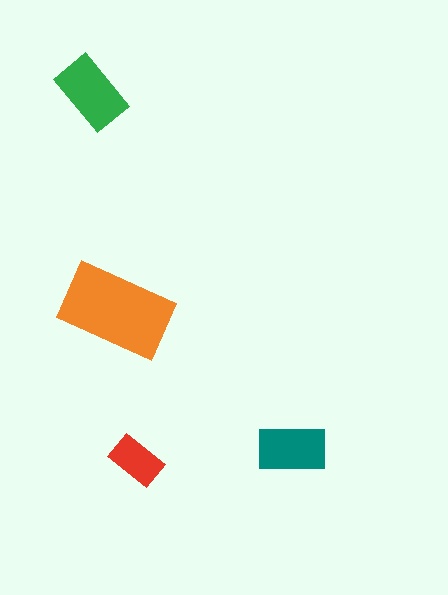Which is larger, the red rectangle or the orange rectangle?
The orange one.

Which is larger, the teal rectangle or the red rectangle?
The teal one.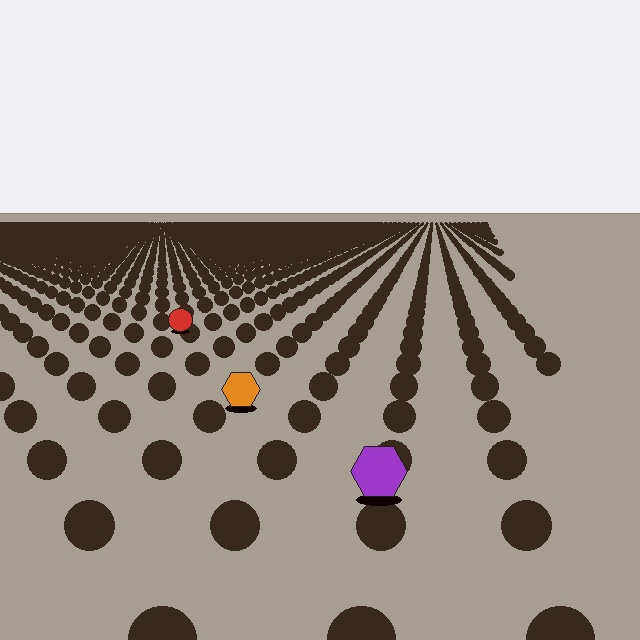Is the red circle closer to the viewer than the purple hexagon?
No. The purple hexagon is closer — you can tell from the texture gradient: the ground texture is coarser near it.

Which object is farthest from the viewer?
The red circle is farthest from the viewer. It appears smaller and the ground texture around it is denser.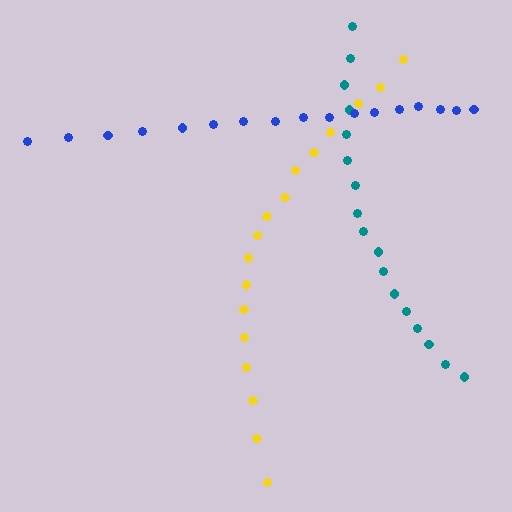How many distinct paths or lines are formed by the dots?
There are 3 distinct paths.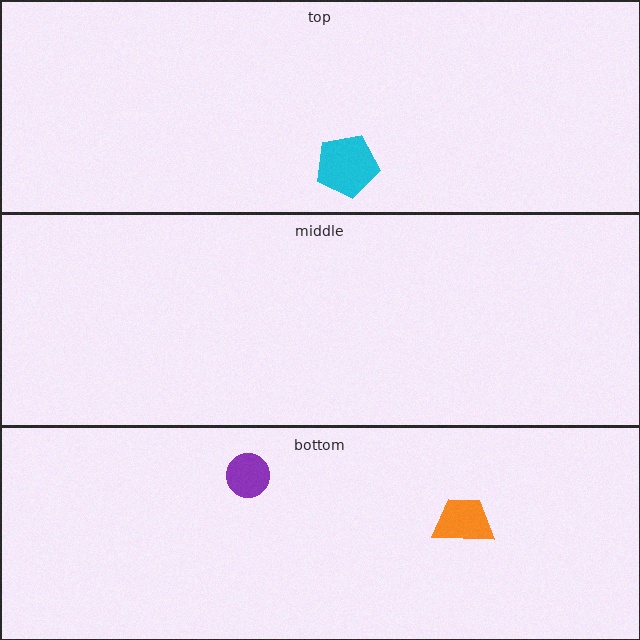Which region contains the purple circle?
The bottom region.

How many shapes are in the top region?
1.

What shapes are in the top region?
The cyan pentagon.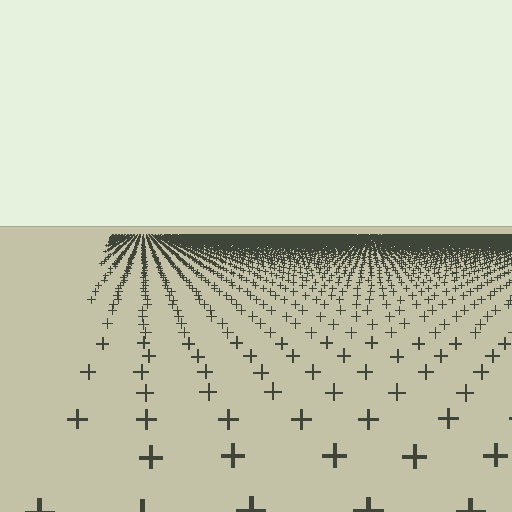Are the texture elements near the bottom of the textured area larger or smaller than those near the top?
Larger. Near the bottom, elements are closer to the viewer and appear at a bigger on-screen size.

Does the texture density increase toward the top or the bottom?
Density increases toward the top.